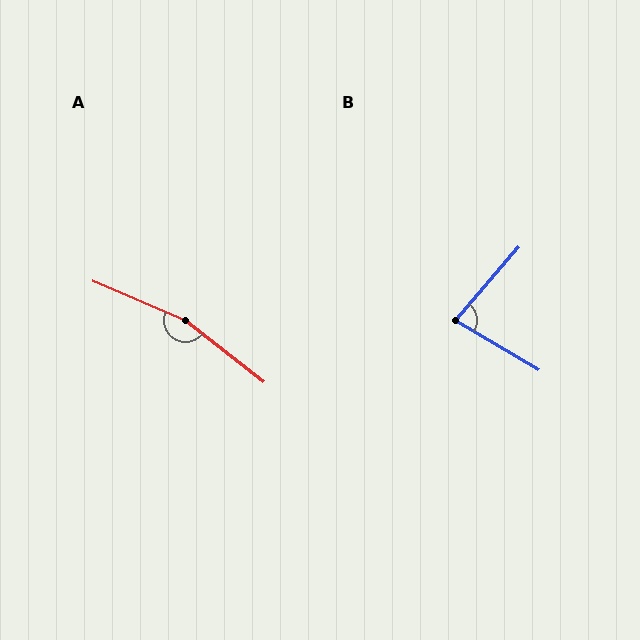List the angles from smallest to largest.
B (80°), A (165°).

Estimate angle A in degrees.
Approximately 165 degrees.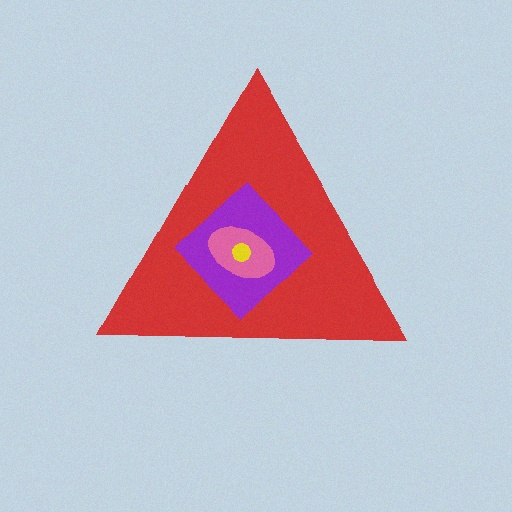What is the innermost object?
The yellow circle.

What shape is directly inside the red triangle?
The purple diamond.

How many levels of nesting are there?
4.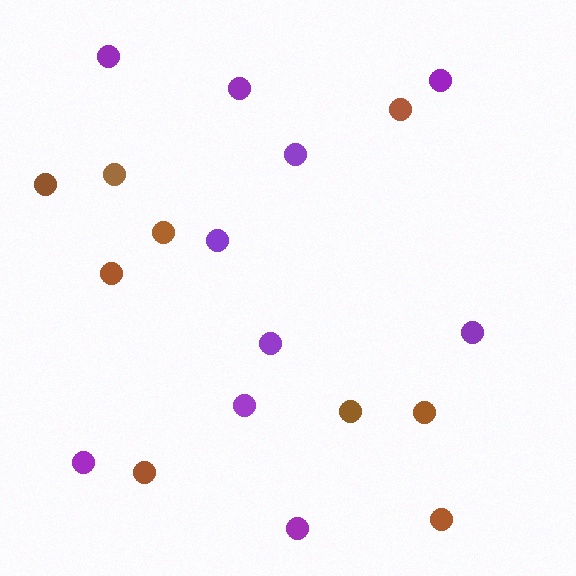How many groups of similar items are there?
There are 2 groups: one group of purple circles (10) and one group of brown circles (9).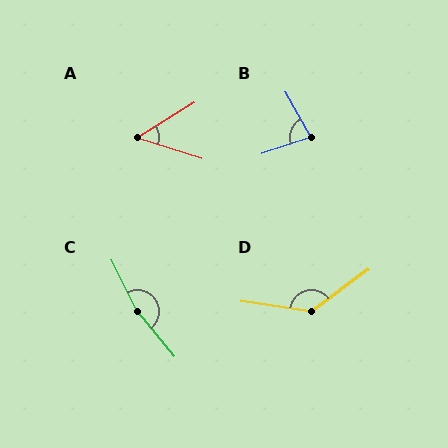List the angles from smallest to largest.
A (49°), B (79°), D (135°), C (167°).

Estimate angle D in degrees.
Approximately 135 degrees.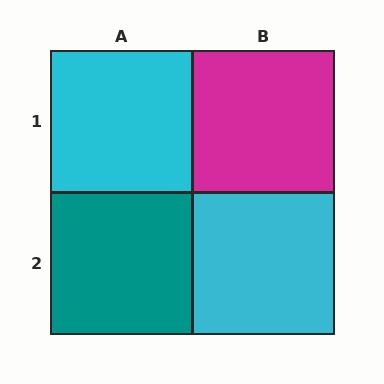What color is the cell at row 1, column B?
Magenta.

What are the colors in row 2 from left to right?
Teal, cyan.